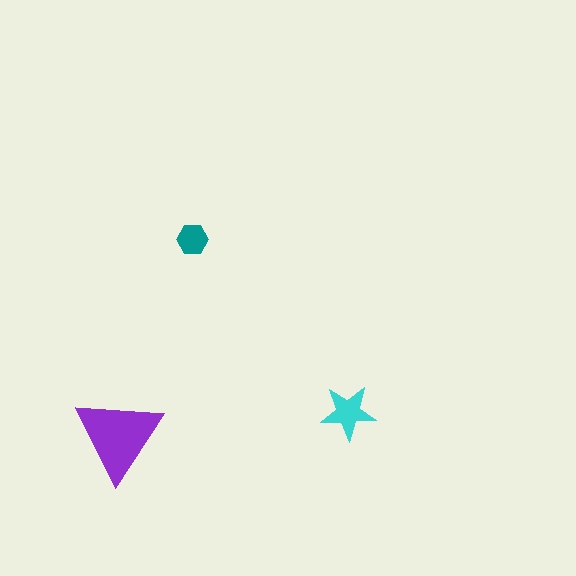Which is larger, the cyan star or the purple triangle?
The purple triangle.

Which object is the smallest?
The teal hexagon.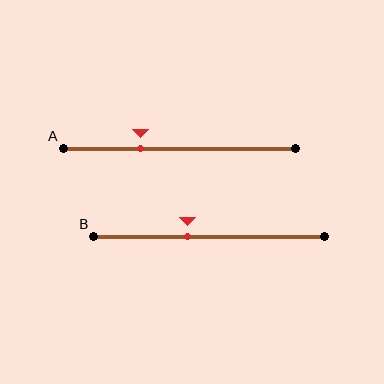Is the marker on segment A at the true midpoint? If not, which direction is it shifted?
No, the marker on segment A is shifted to the left by about 17% of the segment length.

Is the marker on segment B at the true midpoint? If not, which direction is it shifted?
No, the marker on segment B is shifted to the left by about 9% of the segment length.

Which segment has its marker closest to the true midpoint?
Segment B has its marker closest to the true midpoint.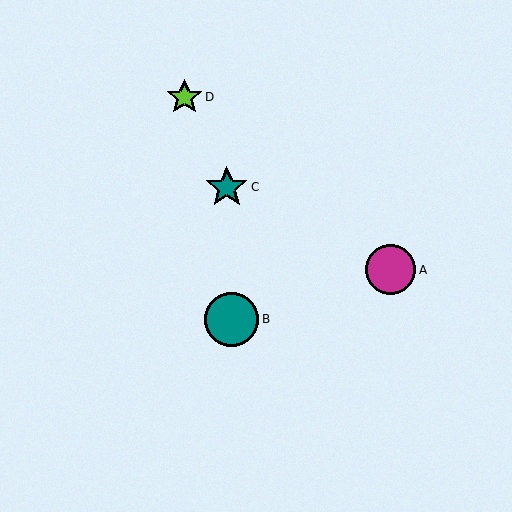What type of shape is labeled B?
Shape B is a teal circle.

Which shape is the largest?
The teal circle (labeled B) is the largest.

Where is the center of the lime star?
The center of the lime star is at (184, 97).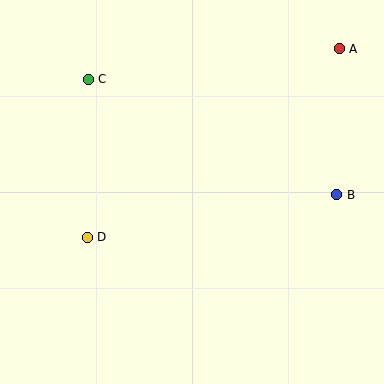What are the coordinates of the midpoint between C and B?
The midpoint between C and B is at (213, 137).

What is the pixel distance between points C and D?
The distance between C and D is 158 pixels.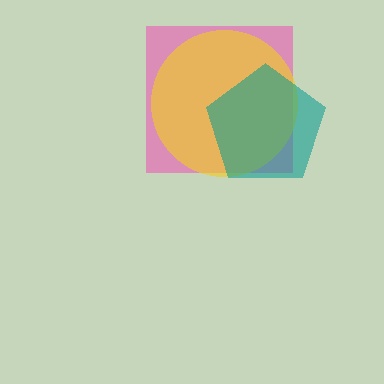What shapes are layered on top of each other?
The layered shapes are: a pink square, a yellow circle, a teal pentagon.